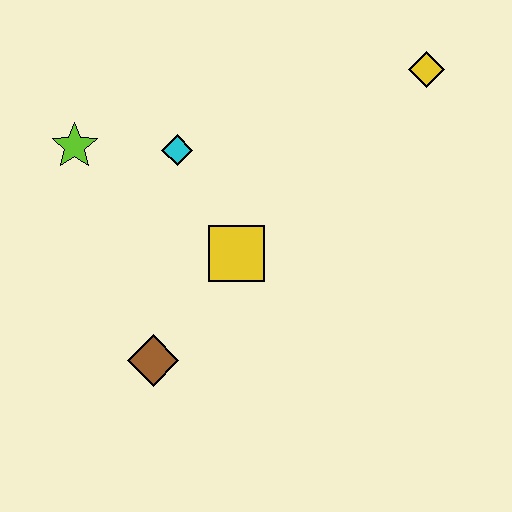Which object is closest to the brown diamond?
The yellow square is closest to the brown diamond.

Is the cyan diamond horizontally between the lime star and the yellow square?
Yes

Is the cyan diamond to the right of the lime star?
Yes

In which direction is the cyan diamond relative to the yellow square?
The cyan diamond is above the yellow square.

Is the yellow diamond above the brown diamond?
Yes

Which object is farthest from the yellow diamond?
The brown diamond is farthest from the yellow diamond.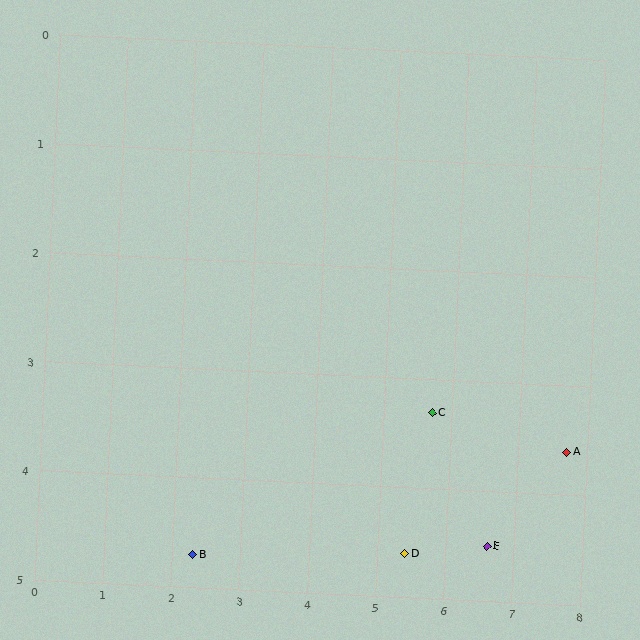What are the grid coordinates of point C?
Point C is at approximately (5.7, 3.3).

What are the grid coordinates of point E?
Point E is at approximately (6.6, 4.5).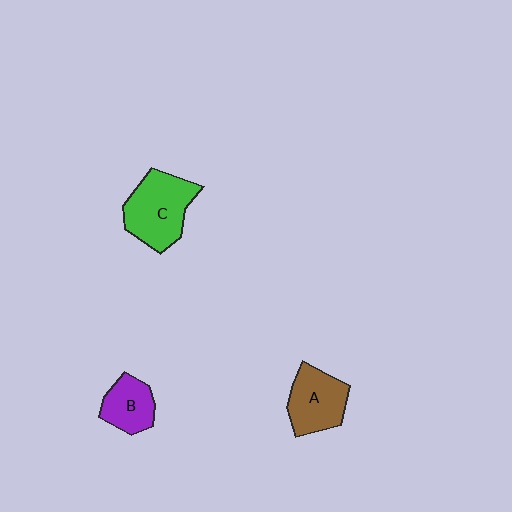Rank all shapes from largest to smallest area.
From largest to smallest: C (green), A (brown), B (purple).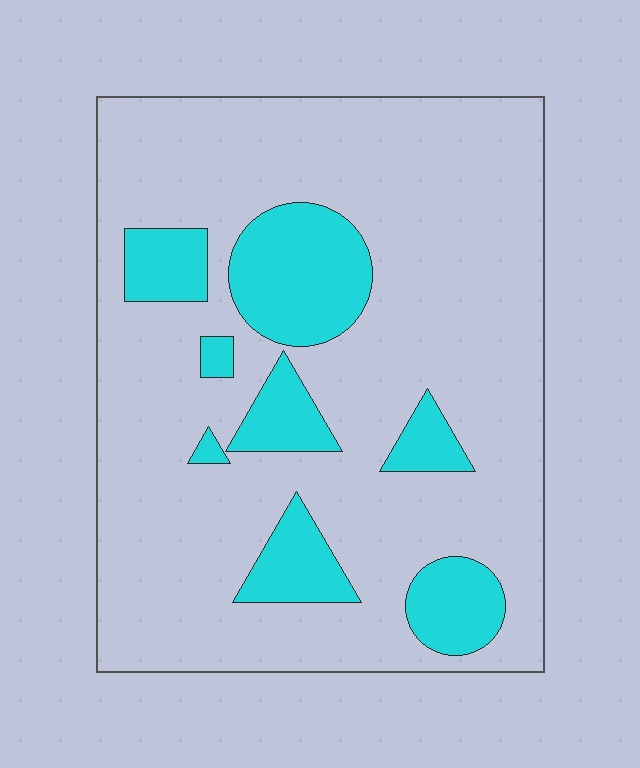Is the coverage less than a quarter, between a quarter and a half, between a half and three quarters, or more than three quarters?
Less than a quarter.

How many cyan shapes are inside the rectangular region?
8.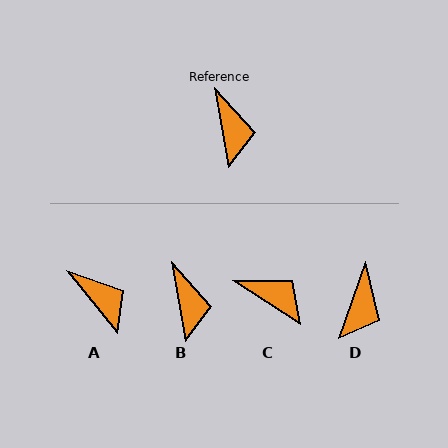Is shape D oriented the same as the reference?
No, it is off by about 30 degrees.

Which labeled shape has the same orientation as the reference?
B.